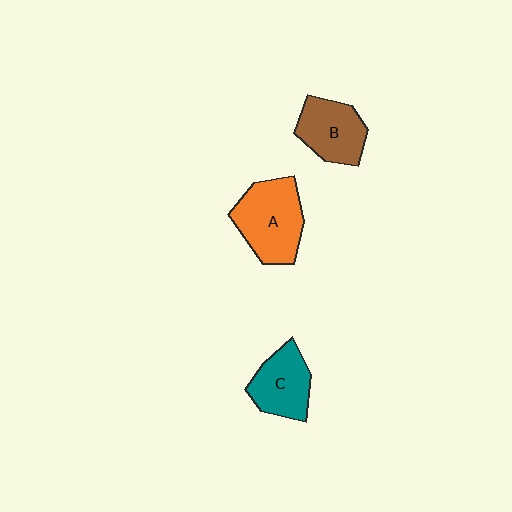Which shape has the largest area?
Shape A (orange).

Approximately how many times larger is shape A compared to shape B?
Approximately 1.3 times.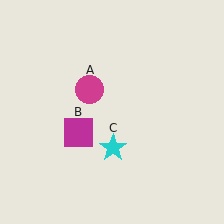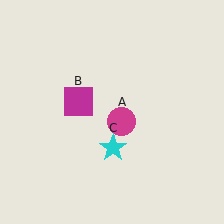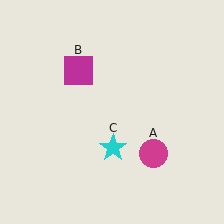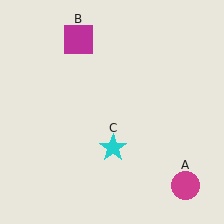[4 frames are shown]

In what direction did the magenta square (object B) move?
The magenta square (object B) moved up.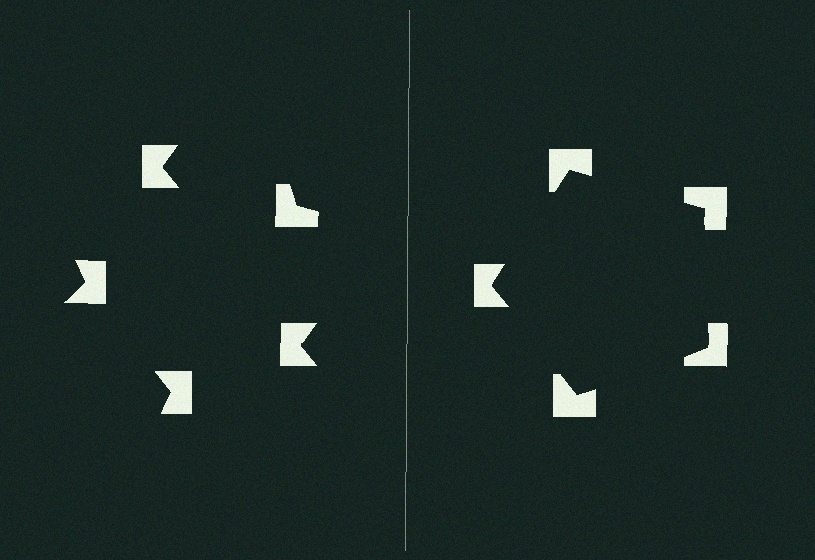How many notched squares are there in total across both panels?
10 — 5 on each side.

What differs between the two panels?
The notched squares are positioned identically on both sides; only the wedge orientations differ. On the right they align to a pentagon; on the left they are misaligned.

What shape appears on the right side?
An illusory pentagon.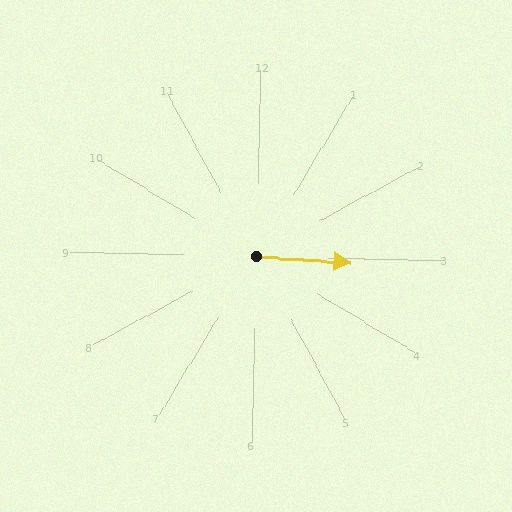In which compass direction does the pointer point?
East.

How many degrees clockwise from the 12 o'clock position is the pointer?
Approximately 92 degrees.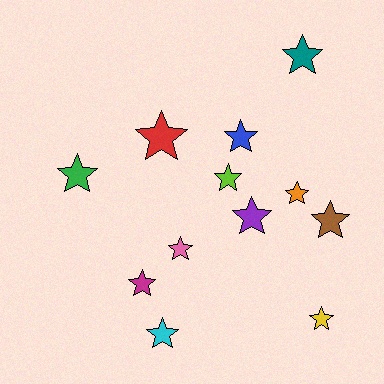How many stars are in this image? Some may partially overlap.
There are 12 stars.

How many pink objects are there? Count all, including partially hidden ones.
There is 1 pink object.